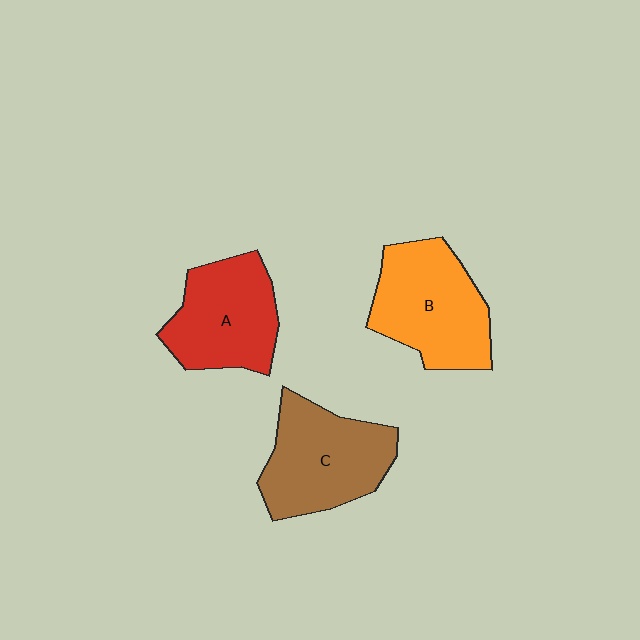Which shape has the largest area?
Shape B (orange).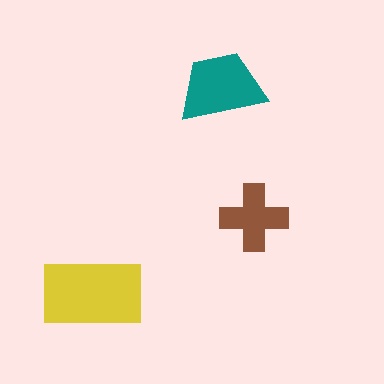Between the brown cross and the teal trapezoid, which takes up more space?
The teal trapezoid.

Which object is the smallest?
The brown cross.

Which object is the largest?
The yellow rectangle.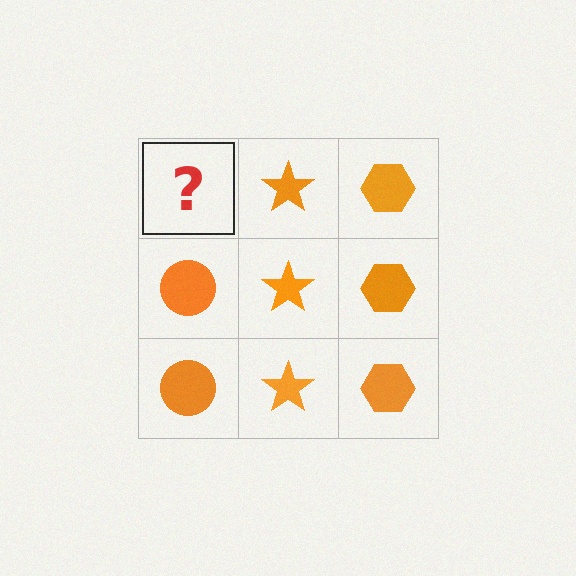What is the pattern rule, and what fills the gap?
The rule is that each column has a consistent shape. The gap should be filled with an orange circle.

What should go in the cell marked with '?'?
The missing cell should contain an orange circle.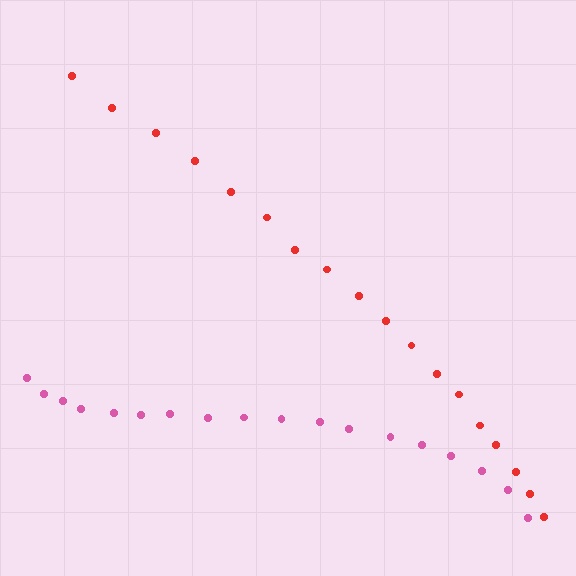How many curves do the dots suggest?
There are 2 distinct paths.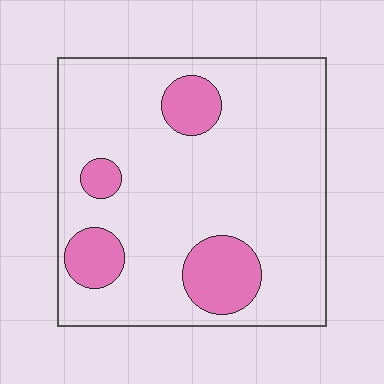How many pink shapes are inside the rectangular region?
4.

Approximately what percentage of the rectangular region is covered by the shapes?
Approximately 15%.